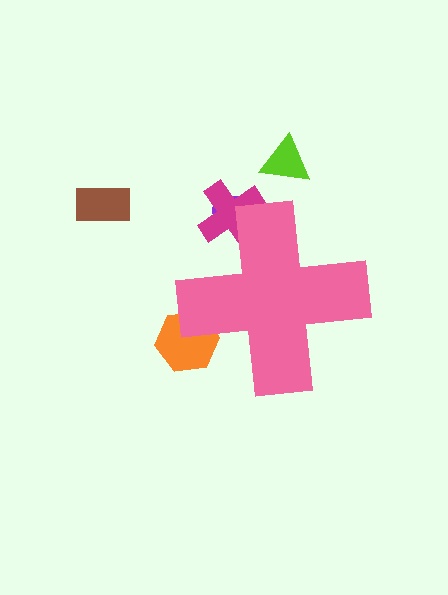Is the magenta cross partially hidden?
Yes, the magenta cross is partially hidden behind the pink cross.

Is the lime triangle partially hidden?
No, the lime triangle is fully visible.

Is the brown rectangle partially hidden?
No, the brown rectangle is fully visible.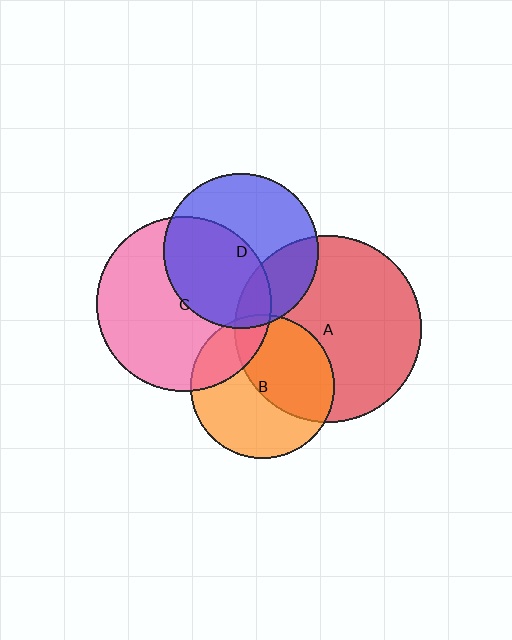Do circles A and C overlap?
Yes.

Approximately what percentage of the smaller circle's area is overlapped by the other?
Approximately 10%.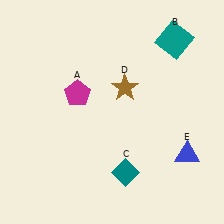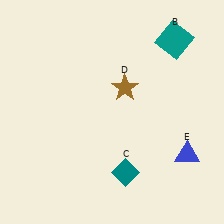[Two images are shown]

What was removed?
The magenta pentagon (A) was removed in Image 2.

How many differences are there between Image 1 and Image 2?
There is 1 difference between the two images.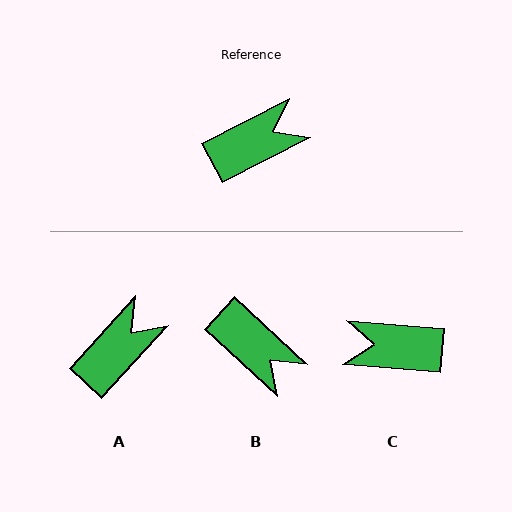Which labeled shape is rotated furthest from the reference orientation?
C, about 148 degrees away.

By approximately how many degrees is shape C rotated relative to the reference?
Approximately 148 degrees counter-clockwise.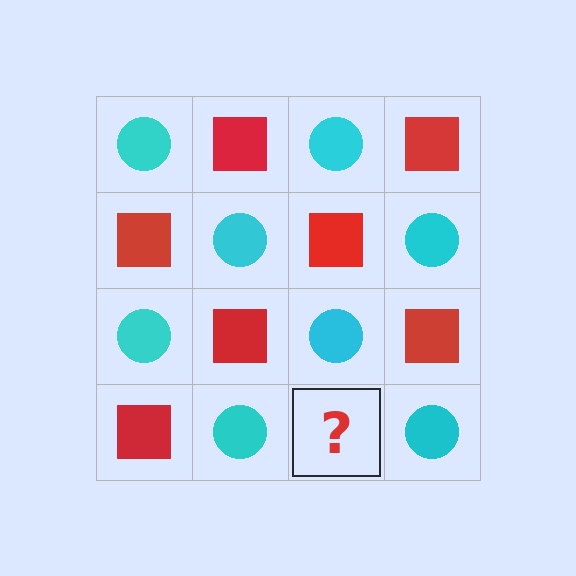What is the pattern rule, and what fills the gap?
The rule is that it alternates cyan circle and red square in a checkerboard pattern. The gap should be filled with a red square.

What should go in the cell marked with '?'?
The missing cell should contain a red square.